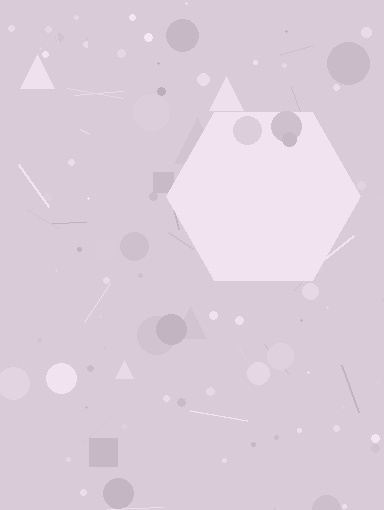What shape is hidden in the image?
A hexagon is hidden in the image.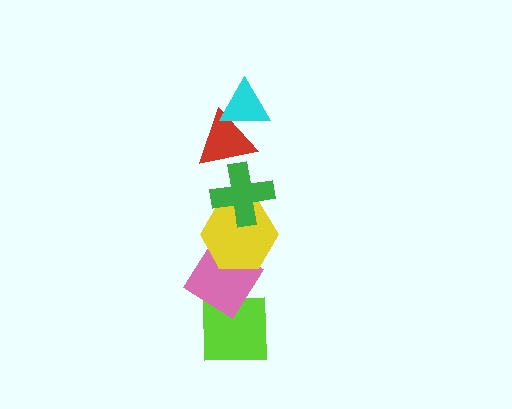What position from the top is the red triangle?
The red triangle is 2nd from the top.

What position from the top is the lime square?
The lime square is 6th from the top.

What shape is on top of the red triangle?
The cyan triangle is on top of the red triangle.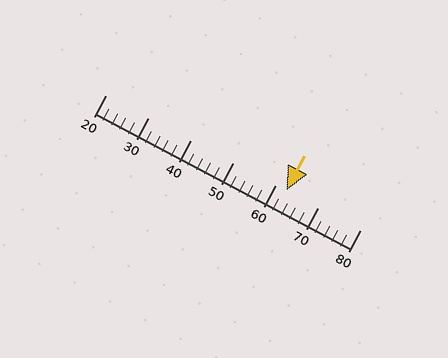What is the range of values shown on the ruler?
The ruler shows values from 20 to 80.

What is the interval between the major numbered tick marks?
The major tick marks are spaced 10 units apart.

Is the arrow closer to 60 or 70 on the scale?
The arrow is closer to 60.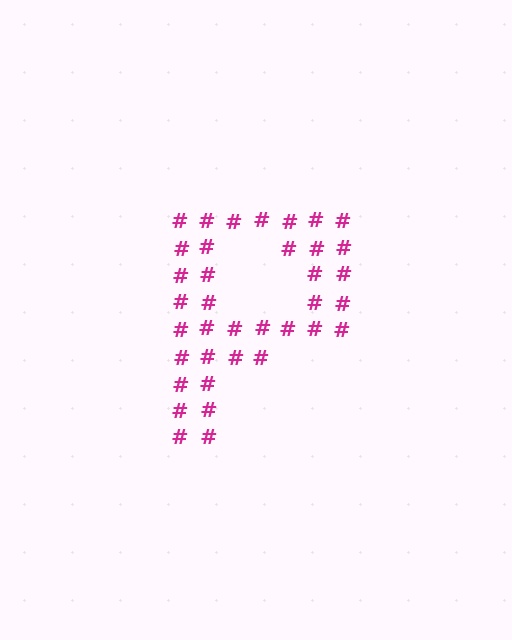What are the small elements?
The small elements are hash symbols.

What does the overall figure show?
The overall figure shows the letter P.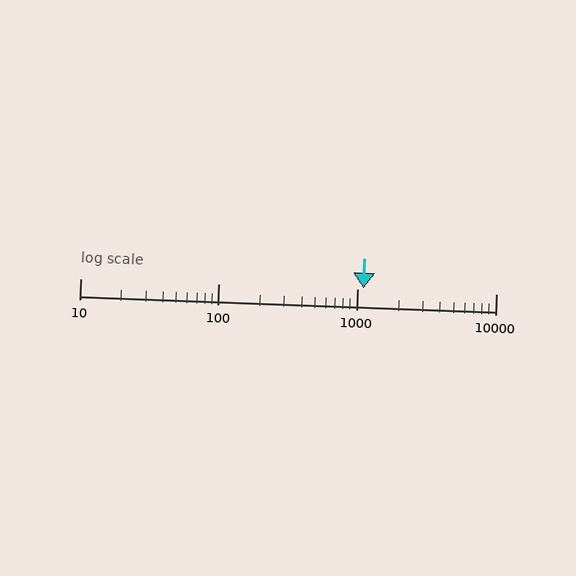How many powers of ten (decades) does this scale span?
The scale spans 3 decades, from 10 to 10000.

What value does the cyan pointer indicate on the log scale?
The pointer indicates approximately 1100.